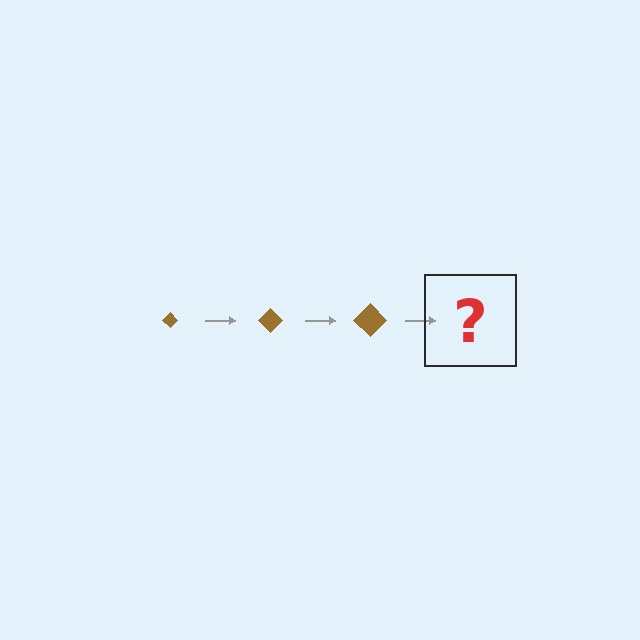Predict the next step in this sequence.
The next step is a brown diamond, larger than the previous one.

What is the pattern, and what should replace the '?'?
The pattern is that the diamond gets progressively larger each step. The '?' should be a brown diamond, larger than the previous one.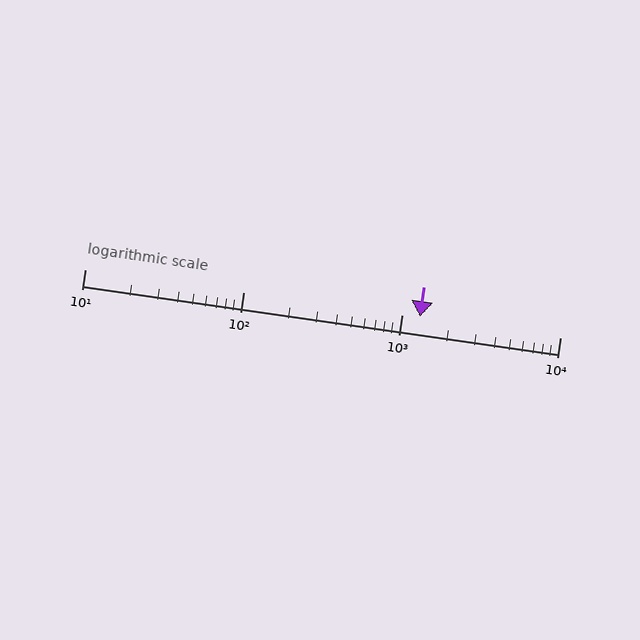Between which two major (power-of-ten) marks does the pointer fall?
The pointer is between 1000 and 10000.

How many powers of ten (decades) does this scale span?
The scale spans 3 decades, from 10 to 10000.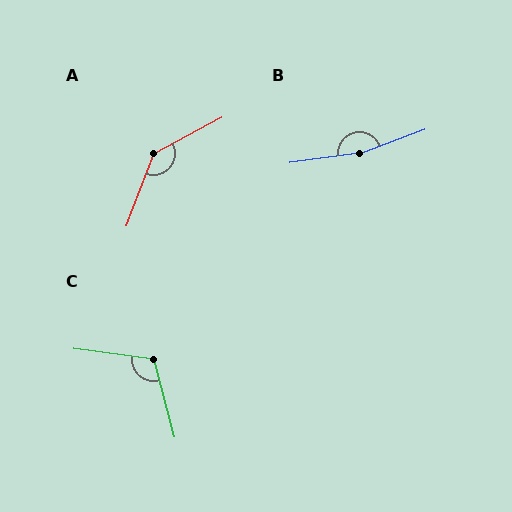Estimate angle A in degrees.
Approximately 138 degrees.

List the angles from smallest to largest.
C (112°), A (138°), B (167°).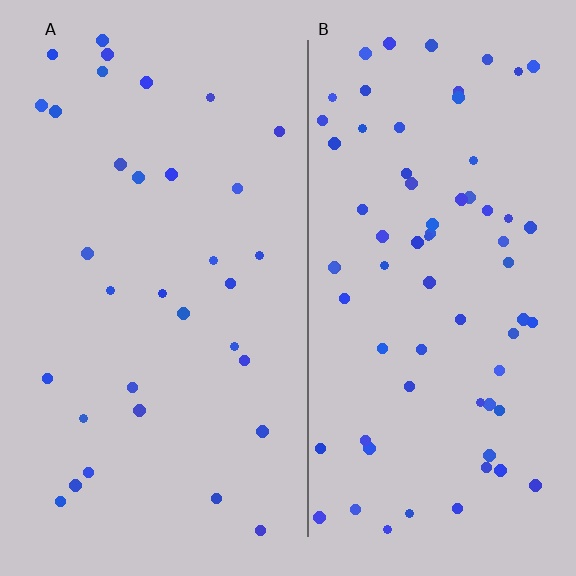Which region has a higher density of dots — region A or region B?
B (the right).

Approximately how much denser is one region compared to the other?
Approximately 2.1× — region B over region A.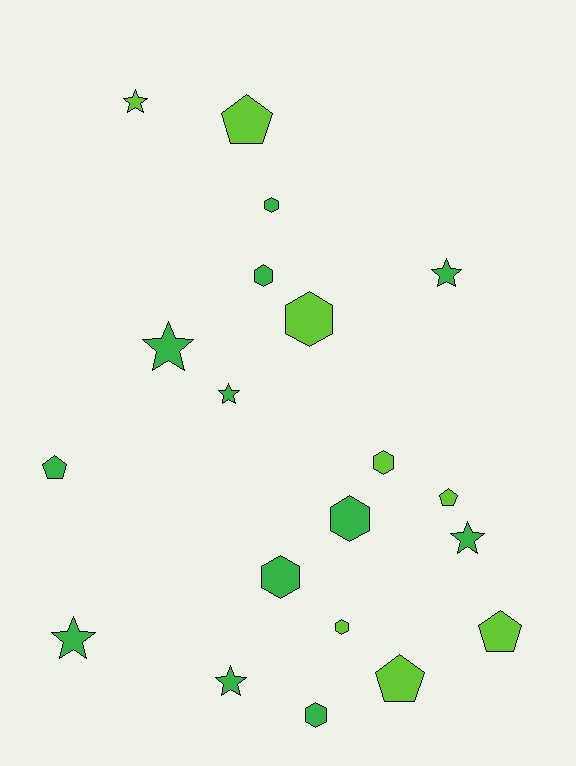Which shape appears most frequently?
Hexagon, with 8 objects.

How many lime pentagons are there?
There are 4 lime pentagons.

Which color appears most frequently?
Green, with 12 objects.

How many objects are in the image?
There are 20 objects.